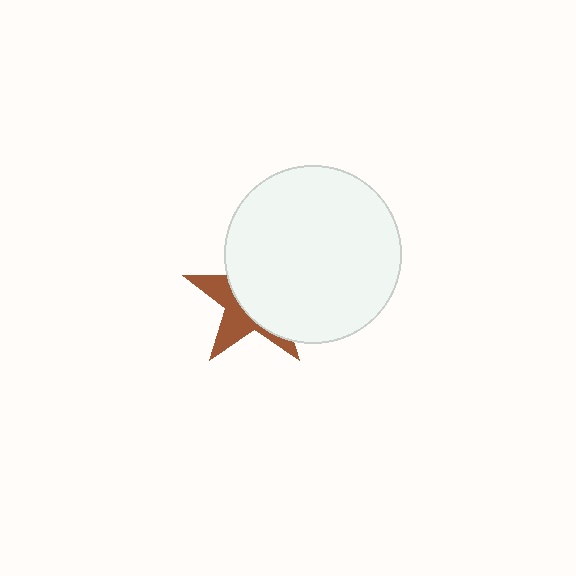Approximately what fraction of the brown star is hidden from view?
Roughly 63% of the brown star is hidden behind the white circle.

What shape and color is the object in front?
The object in front is a white circle.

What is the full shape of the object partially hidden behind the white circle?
The partially hidden object is a brown star.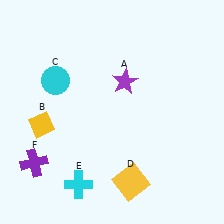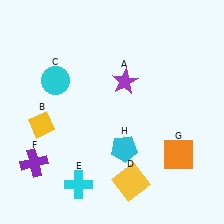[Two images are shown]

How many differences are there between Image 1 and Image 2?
There are 2 differences between the two images.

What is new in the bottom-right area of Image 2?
An orange square (G) was added in the bottom-right area of Image 2.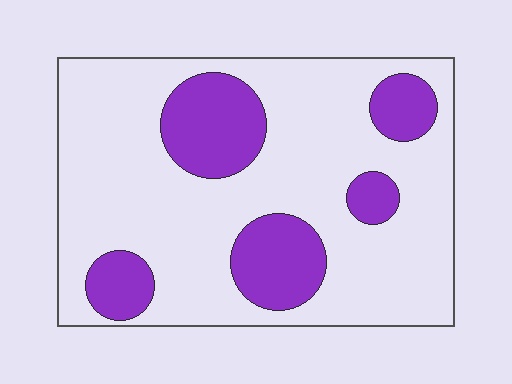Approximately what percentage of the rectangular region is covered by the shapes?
Approximately 25%.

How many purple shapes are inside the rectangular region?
5.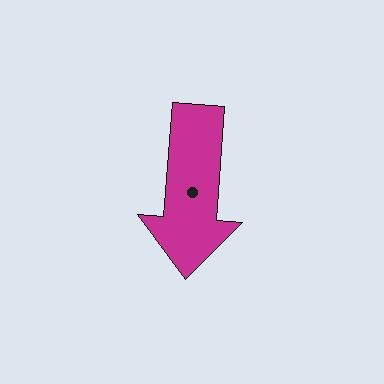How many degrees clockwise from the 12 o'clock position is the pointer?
Approximately 184 degrees.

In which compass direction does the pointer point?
South.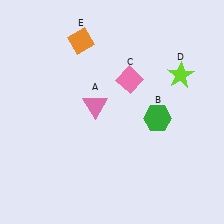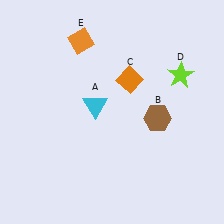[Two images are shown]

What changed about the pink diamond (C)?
In Image 1, C is pink. In Image 2, it changed to orange.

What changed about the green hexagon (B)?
In Image 1, B is green. In Image 2, it changed to brown.